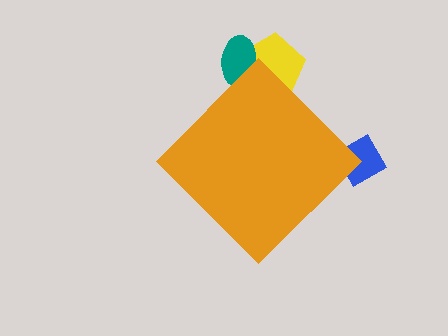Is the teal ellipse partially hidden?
Yes, the teal ellipse is partially hidden behind the orange diamond.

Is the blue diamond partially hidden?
Yes, the blue diamond is partially hidden behind the orange diamond.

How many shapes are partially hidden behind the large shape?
3 shapes are partially hidden.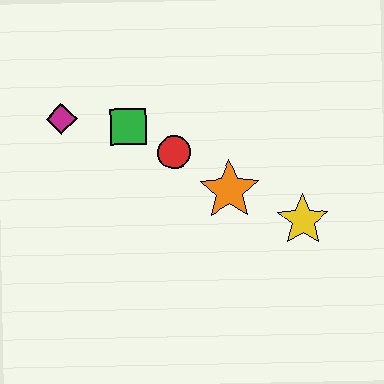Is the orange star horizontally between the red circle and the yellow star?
Yes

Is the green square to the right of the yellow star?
No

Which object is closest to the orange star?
The red circle is closest to the orange star.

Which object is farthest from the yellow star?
The magenta diamond is farthest from the yellow star.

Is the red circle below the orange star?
No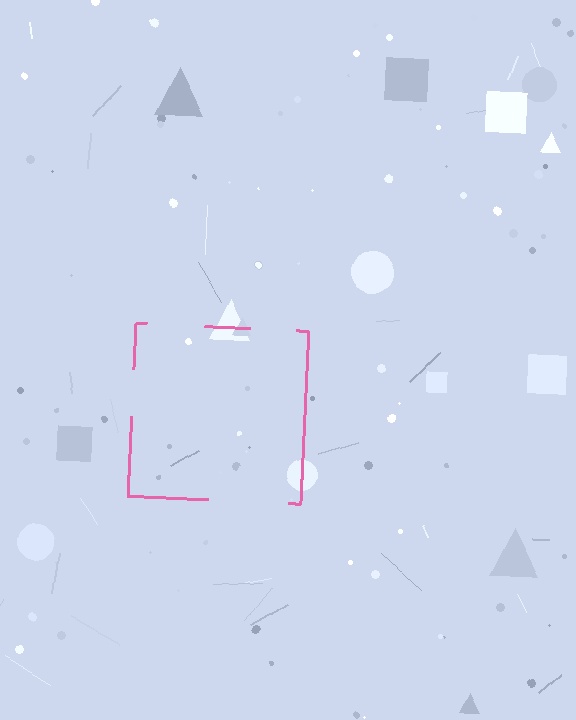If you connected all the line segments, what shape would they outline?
They would outline a square.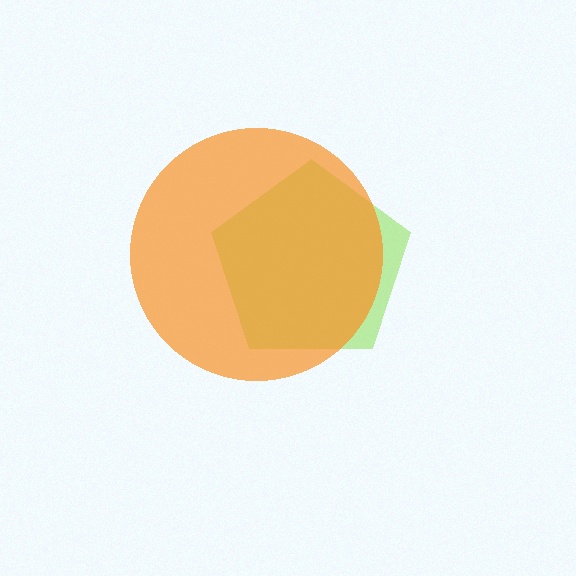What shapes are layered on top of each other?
The layered shapes are: a lime pentagon, an orange circle.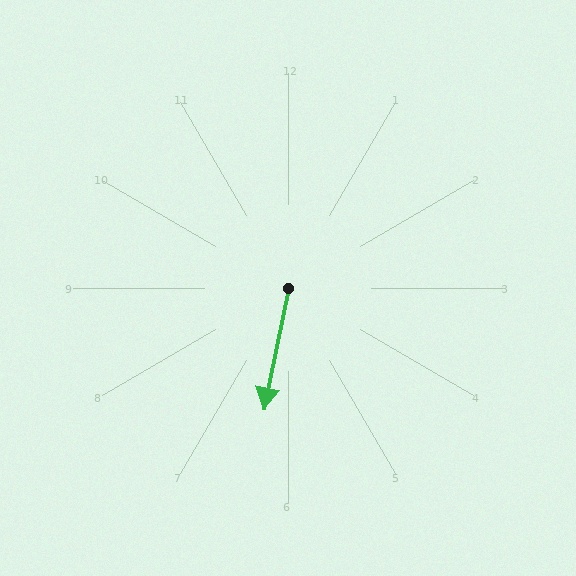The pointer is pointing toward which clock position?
Roughly 6 o'clock.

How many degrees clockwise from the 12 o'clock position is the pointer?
Approximately 192 degrees.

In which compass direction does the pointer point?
South.